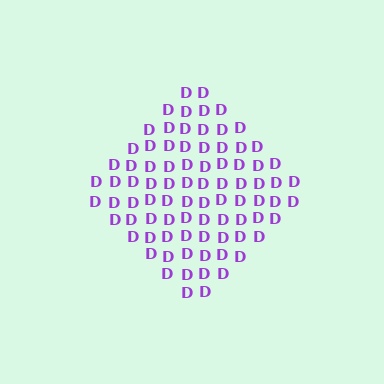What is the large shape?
The large shape is a diamond.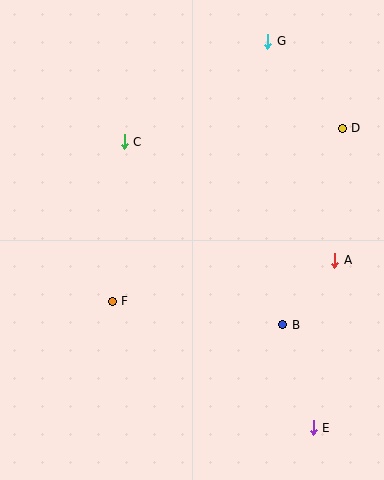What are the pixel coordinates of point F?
Point F is at (112, 301).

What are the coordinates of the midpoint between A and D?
The midpoint between A and D is at (338, 194).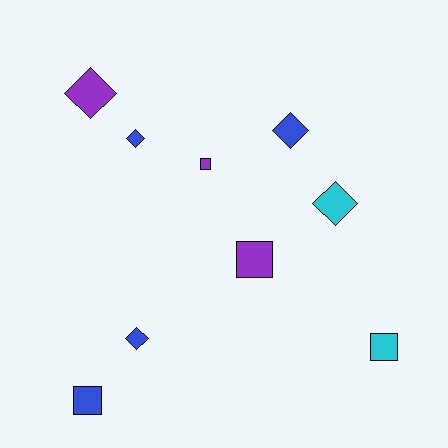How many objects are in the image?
There are 9 objects.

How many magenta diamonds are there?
There are no magenta diamonds.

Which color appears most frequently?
Blue, with 4 objects.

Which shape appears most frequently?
Diamond, with 5 objects.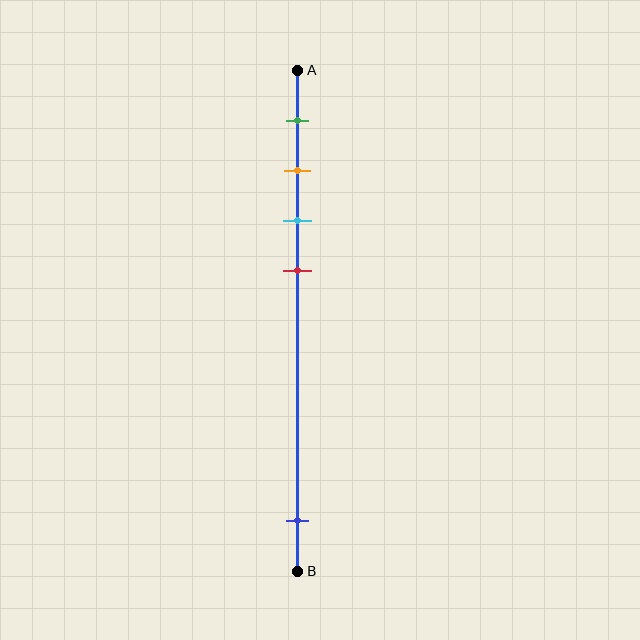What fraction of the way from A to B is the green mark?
The green mark is approximately 10% (0.1) of the way from A to B.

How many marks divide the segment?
There are 5 marks dividing the segment.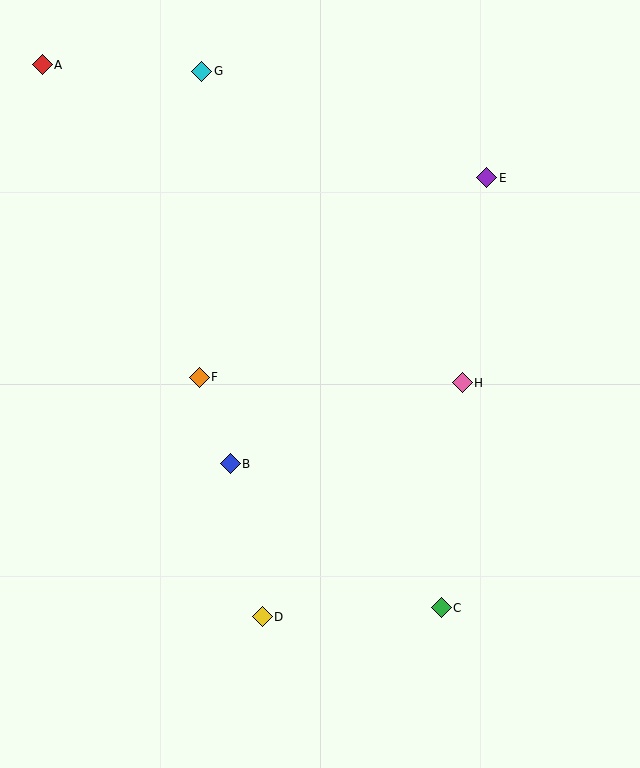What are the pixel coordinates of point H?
Point H is at (462, 383).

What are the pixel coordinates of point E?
Point E is at (487, 178).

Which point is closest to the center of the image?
Point B at (230, 464) is closest to the center.